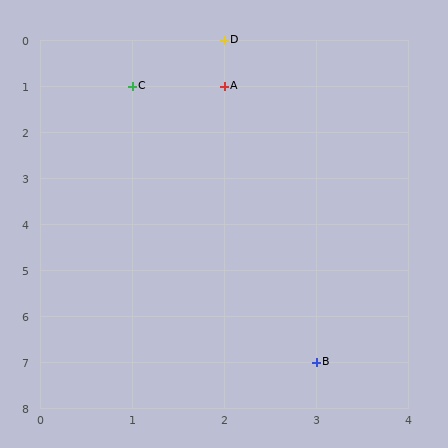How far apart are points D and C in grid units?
Points D and C are 1 column and 1 row apart (about 1.4 grid units diagonally).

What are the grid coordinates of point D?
Point D is at grid coordinates (2, 0).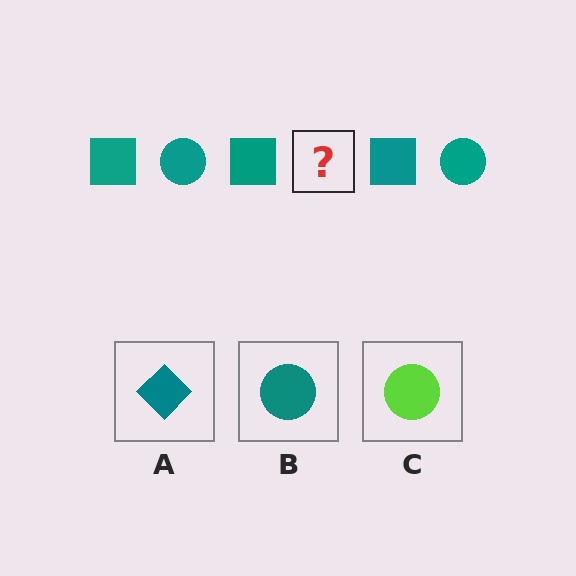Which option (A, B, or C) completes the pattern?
B.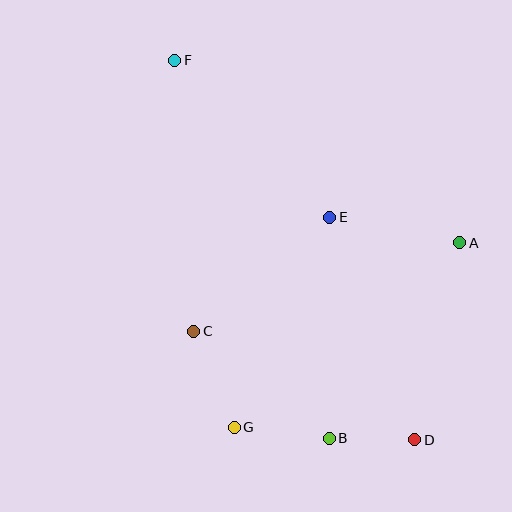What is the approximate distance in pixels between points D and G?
The distance between D and G is approximately 181 pixels.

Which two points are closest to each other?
Points B and D are closest to each other.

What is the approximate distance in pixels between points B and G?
The distance between B and G is approximately 96 pixels.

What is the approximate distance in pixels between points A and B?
The distance between A and B is approximately 235 pixels.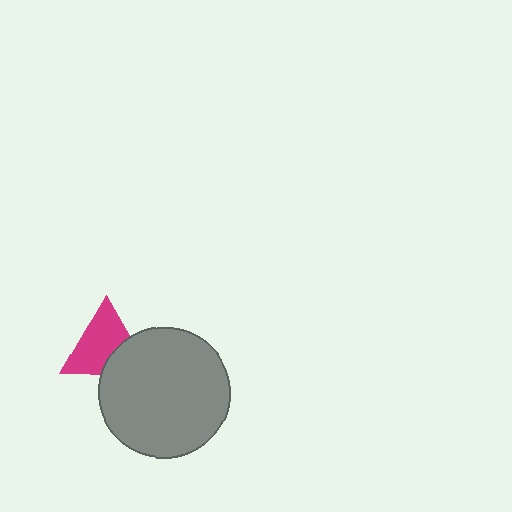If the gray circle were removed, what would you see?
You would see the complete magenta triangle.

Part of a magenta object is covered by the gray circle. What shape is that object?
It is a triangle.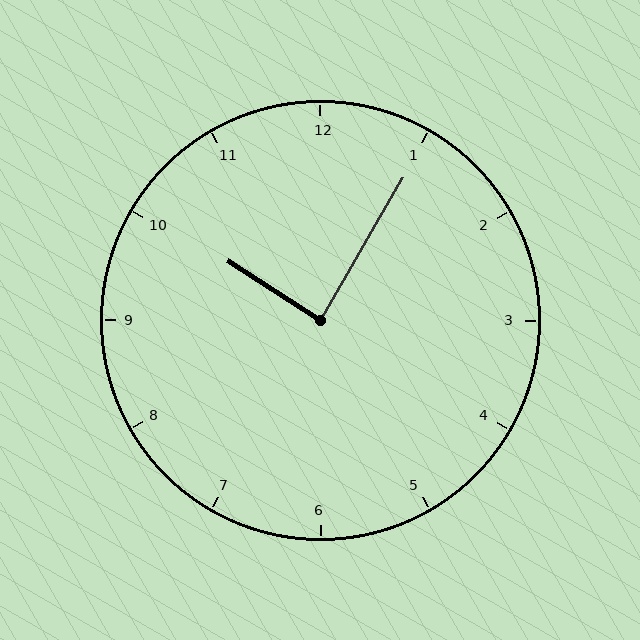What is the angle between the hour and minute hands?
Approximately 88 degrees.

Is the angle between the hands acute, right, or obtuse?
It is right.